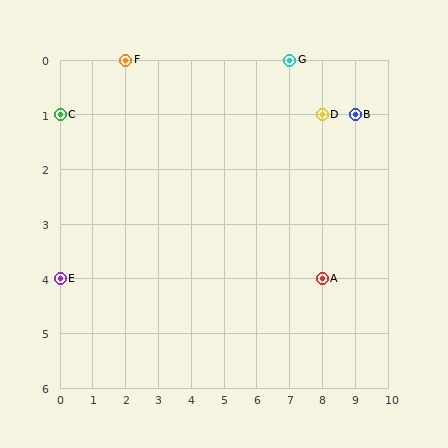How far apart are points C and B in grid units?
Points C and B are 9 columns apart.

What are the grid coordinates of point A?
Point A is at grid coordinates (8, 4).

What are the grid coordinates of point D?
Point D is at grid coordinates (8, 1).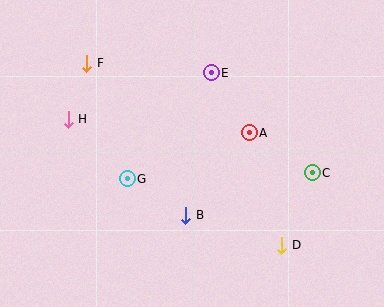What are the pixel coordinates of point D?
Point D is at (282, 245).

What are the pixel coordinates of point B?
Point B is at (186, 215).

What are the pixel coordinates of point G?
Point G is at (127, 179).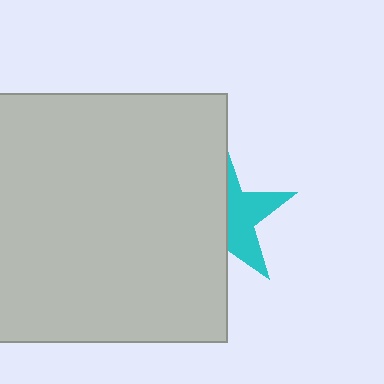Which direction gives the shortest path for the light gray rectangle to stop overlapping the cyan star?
Moving left gives the shortest separation.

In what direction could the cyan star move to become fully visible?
The cyan star could move right. That would shift it out from behind the light gray rectangle entirely.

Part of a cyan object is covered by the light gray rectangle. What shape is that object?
It is a star.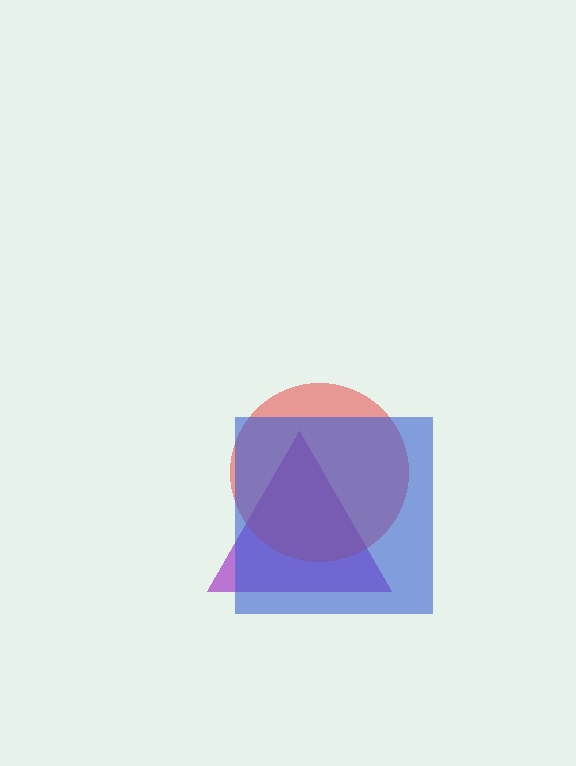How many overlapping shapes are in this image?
There are 3 overlapping shapes in the image.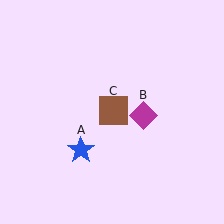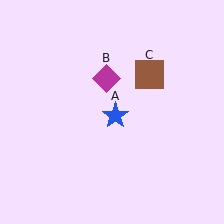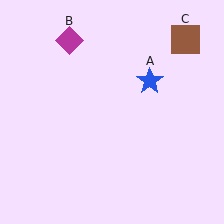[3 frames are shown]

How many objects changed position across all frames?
3 objects changed position: blue star (object A), magenta diamond (object B), brown square (object C).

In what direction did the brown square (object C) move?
The brown square (object C) moved up and to the right.